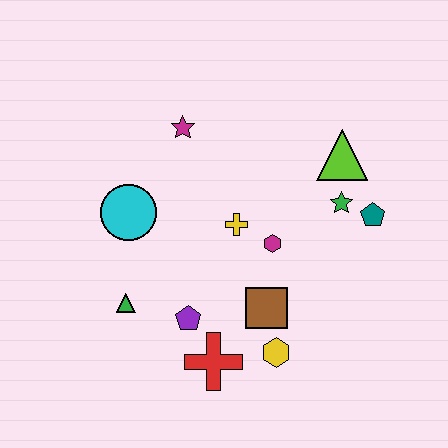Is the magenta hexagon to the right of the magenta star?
Yes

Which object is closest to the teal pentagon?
The green star is closest to the teal pentagon.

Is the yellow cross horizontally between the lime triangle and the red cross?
Yes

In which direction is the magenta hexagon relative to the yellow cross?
The magenta hexagon is to the right of the yellow cross.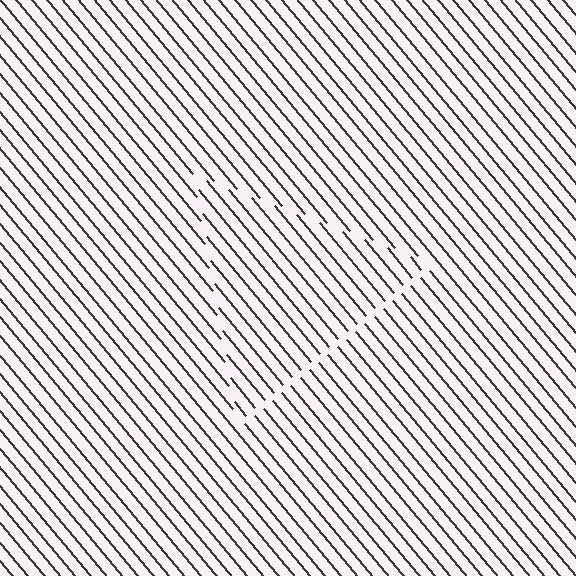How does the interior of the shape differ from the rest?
The interior of the shape contains the same grating, shifted by half a period — the contour is defined by the phase discontinuity where line-ends from the inner and outer gratings abut.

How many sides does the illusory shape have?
3 sides — the line-ends trace a triangle.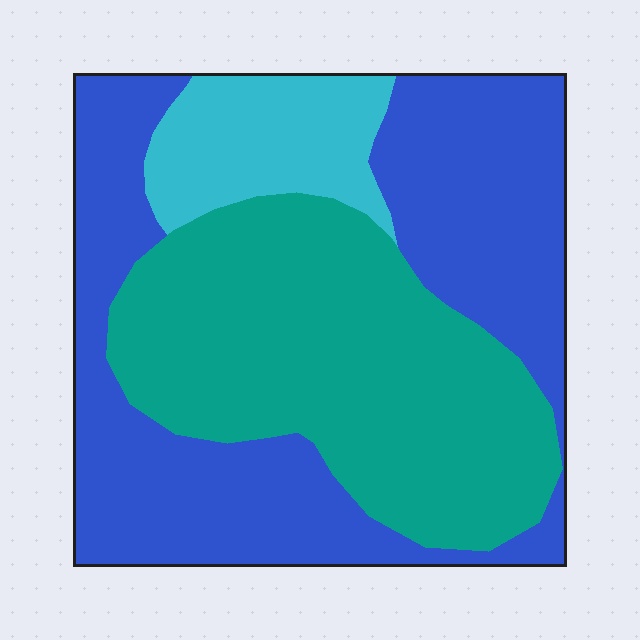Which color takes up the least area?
Cyan, at roughly 10%.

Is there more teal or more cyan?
Teal.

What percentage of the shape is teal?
Teal covers around 40% of the shape.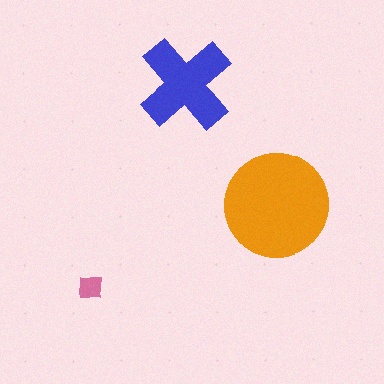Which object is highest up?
The blue cross is topmost.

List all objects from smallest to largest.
The pink square, the blue cross, the orange circle.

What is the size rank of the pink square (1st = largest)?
3rd.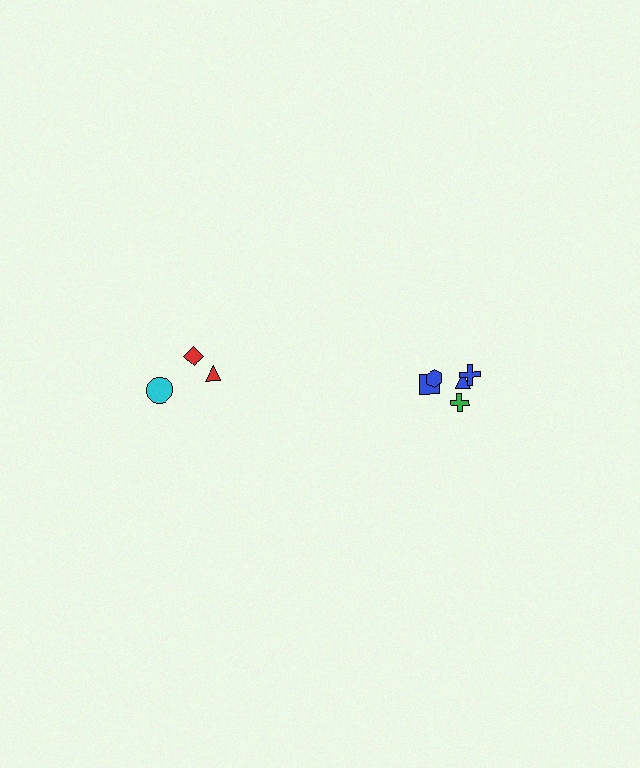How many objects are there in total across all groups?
There are 8 objects.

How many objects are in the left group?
There are 3 objects.